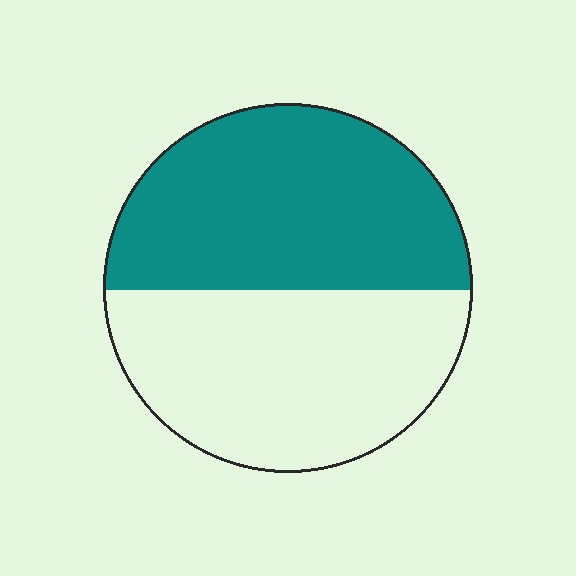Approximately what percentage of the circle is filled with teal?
Approximately 50%.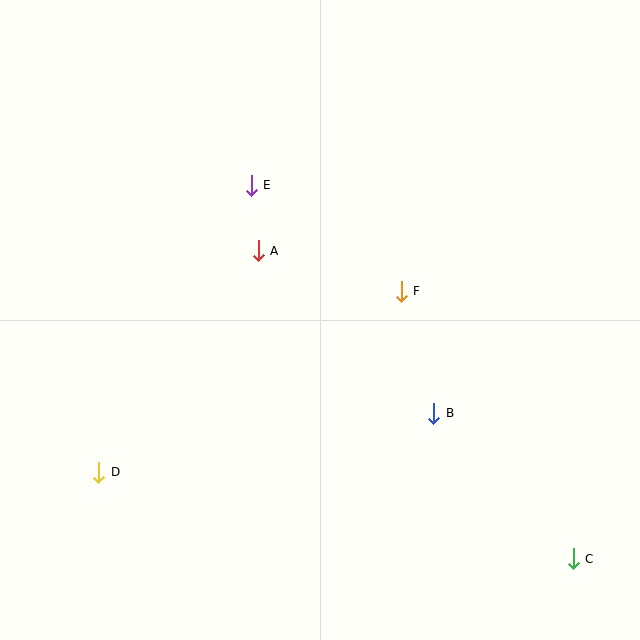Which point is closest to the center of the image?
Point F at (401, 291) is closest to the center.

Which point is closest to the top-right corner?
Point F is closest to the top-right corner.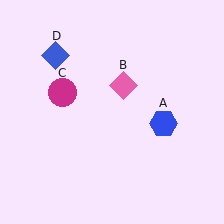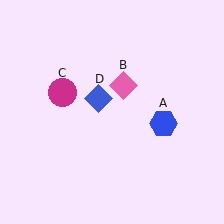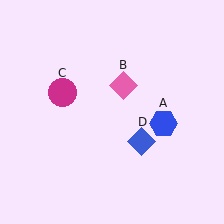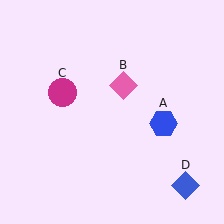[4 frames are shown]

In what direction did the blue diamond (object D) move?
The blue diamond (object D) moved down and to the right.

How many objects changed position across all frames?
1 object changed position: blue diamond (object D).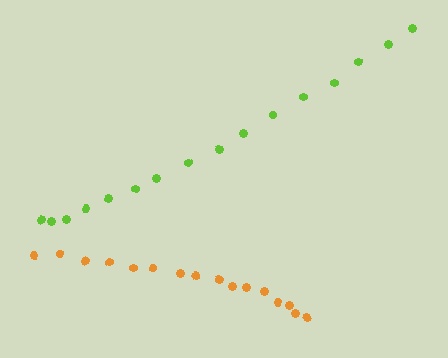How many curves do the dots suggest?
There are 2 distinct paths.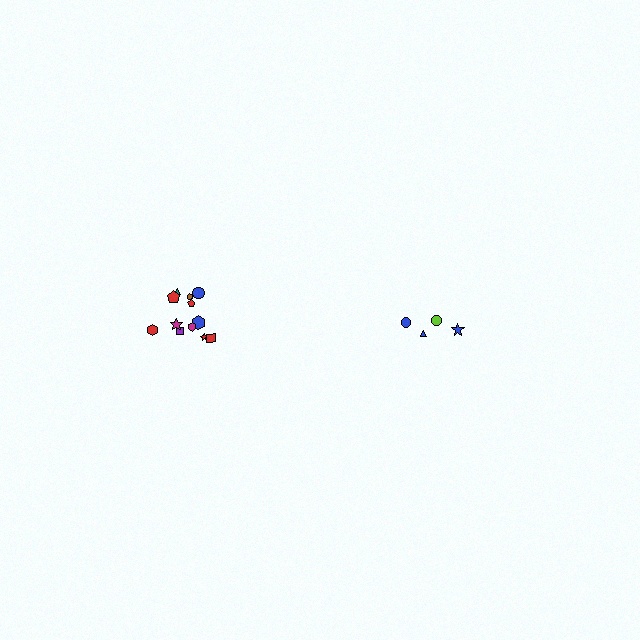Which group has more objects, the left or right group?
The left group.